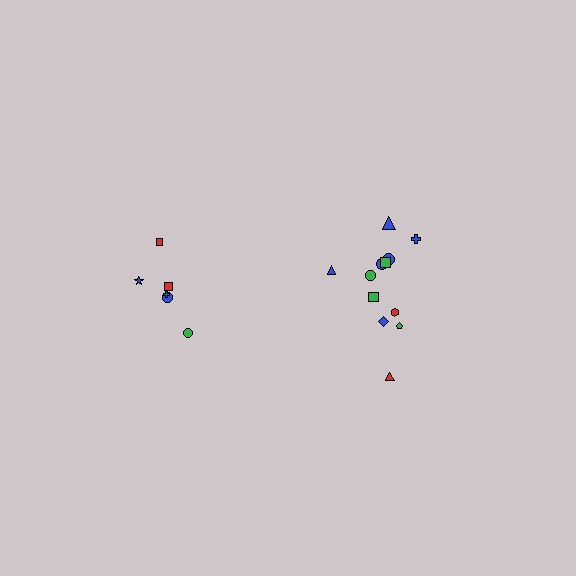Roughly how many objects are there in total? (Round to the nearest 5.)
Roughly 20 objects in total.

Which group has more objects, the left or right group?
The right group.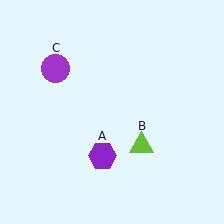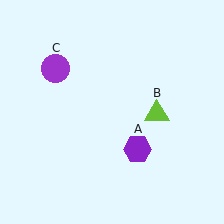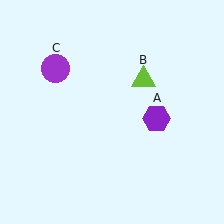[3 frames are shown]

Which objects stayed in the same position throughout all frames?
Purple circle (object C) remained stationary.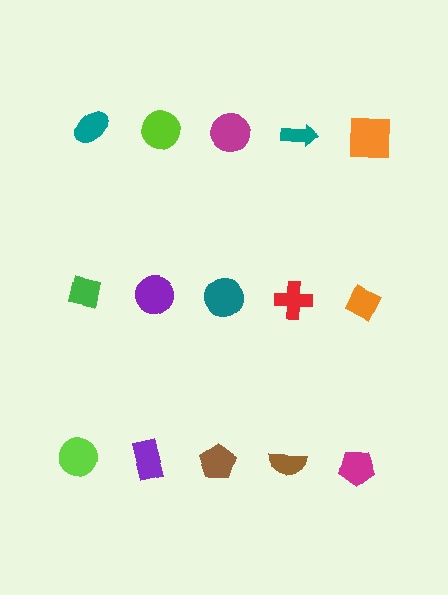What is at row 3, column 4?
A brown semicircle.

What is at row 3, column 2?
A purple rectangle.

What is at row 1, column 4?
A teal arrow.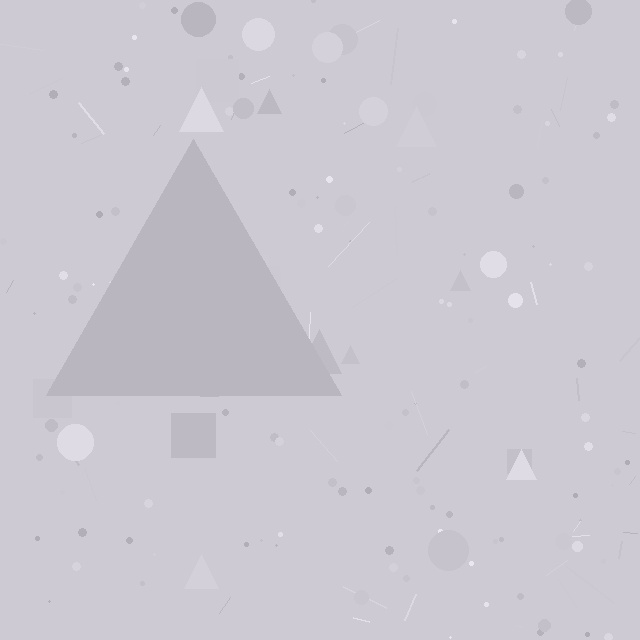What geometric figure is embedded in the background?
A triangle is embedded in the background.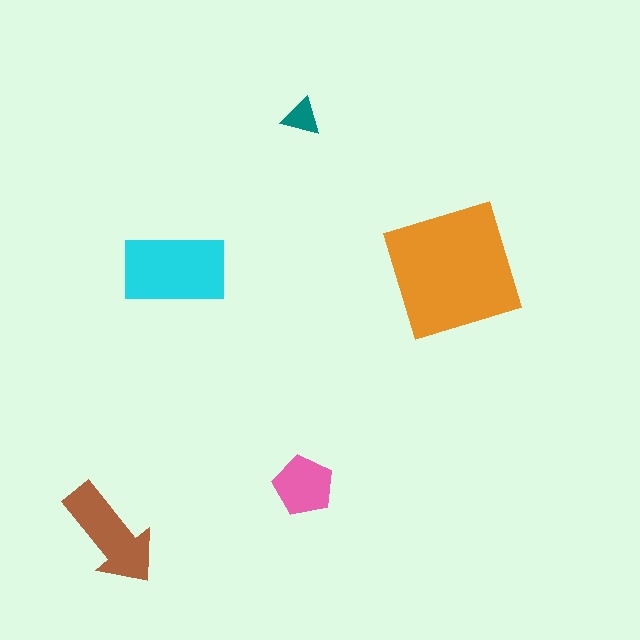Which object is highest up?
The teal triangle is topmost.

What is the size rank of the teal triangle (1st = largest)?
5th.